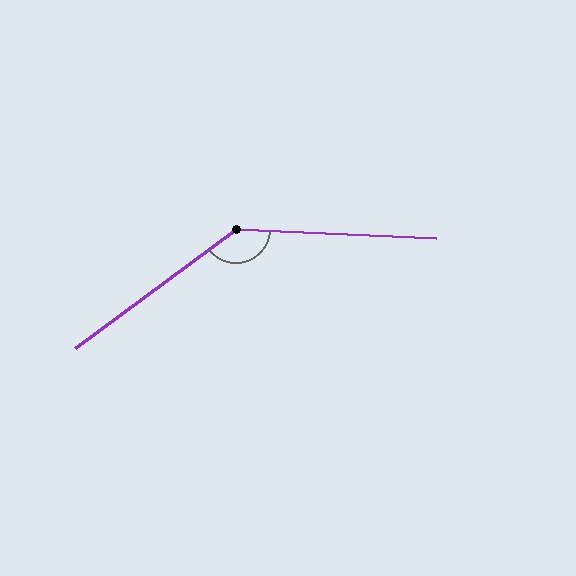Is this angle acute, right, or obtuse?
It is obtuse.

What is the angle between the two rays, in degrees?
Approximately 141 degrees.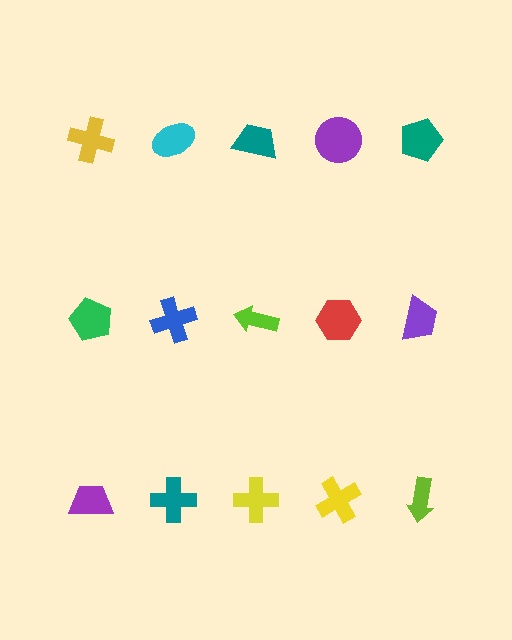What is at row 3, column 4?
A yellow cross.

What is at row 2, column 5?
A purple trapezoid.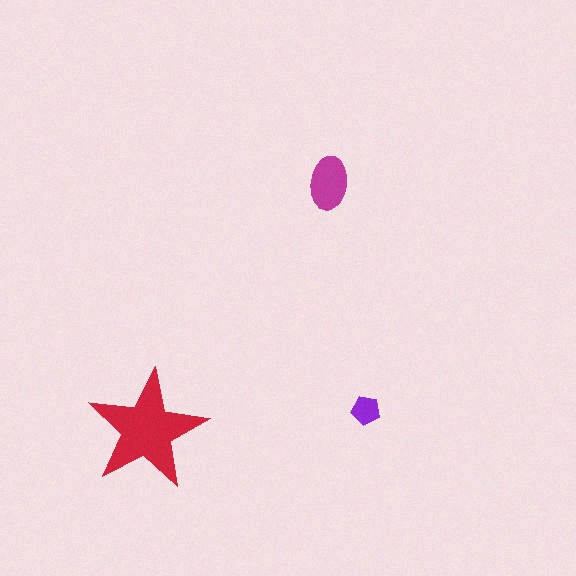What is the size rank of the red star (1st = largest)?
1st.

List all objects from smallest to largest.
The purple pentagon, the magenta ellipse, the red star.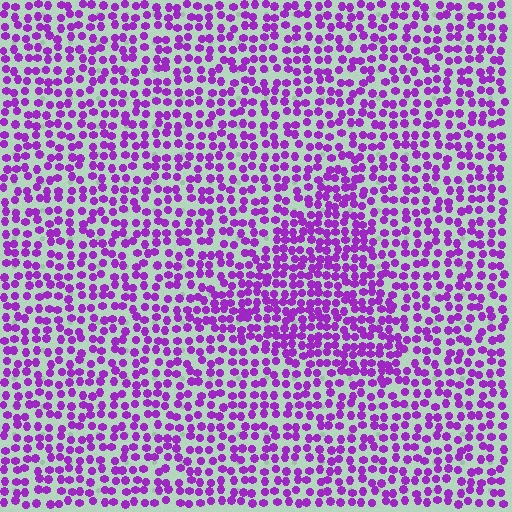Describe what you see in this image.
The image contains small purple elements arranged at two different densities. A triangle-shaped region is visible where the elements are more densely packed than the surrounding area.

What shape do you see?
I see a triangle.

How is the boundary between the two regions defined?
The boundary is defined by a change in element density (approximately 1.5x ratio). All elements are the same color, size, and shape.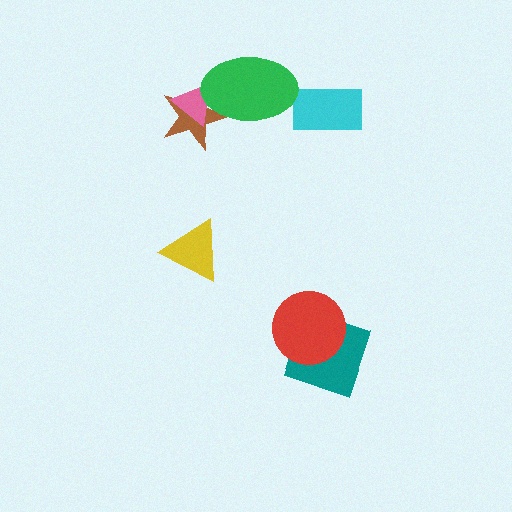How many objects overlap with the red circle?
1 object overlaps with the red circle.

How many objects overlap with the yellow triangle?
0 objects overlap with the yellow triangle.